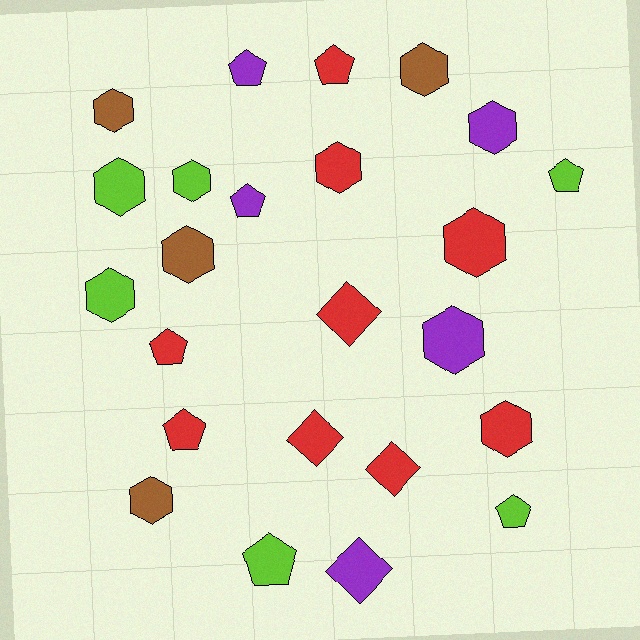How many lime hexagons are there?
There are 3 lime hexagons.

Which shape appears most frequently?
Hexagon, with 12 objects.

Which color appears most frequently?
Red, with 9 objects.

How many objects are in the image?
There are 24 objects.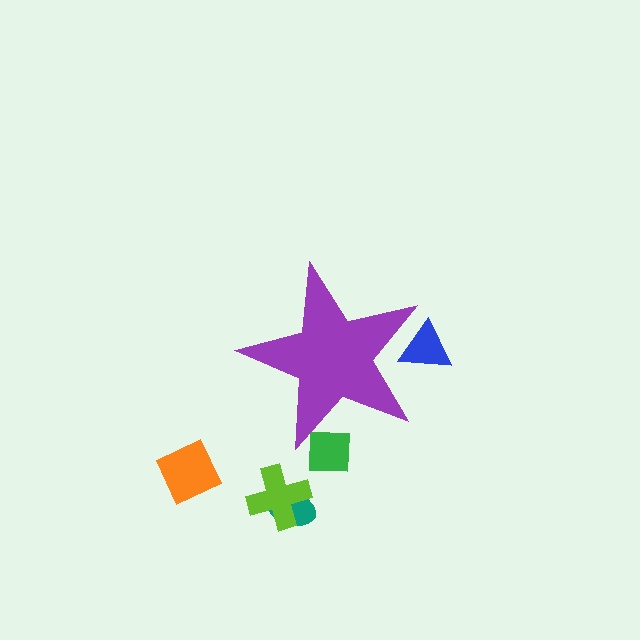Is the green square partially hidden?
Yes, the green square is partially hidden behind the purple star.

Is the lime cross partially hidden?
No, the lime cross is fully visible.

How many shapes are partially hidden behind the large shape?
2 shapes are partially hidden.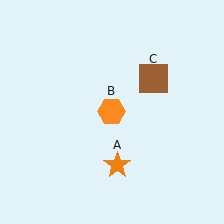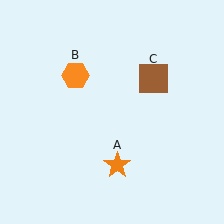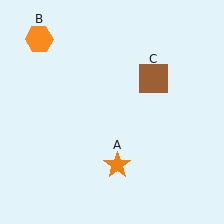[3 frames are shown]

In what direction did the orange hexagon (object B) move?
The orange hexagon (object B) moved up and to the left.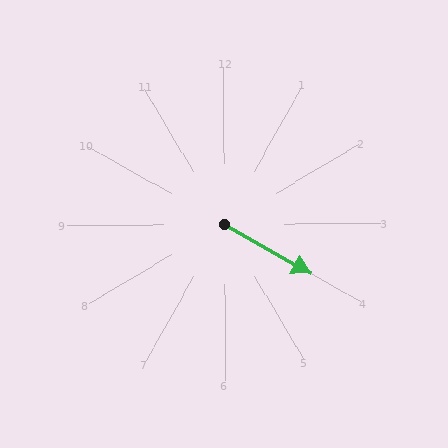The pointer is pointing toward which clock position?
Roughly 4 o'clock.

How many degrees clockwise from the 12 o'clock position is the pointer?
Approximately 120 degrees.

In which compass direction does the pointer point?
Southeast.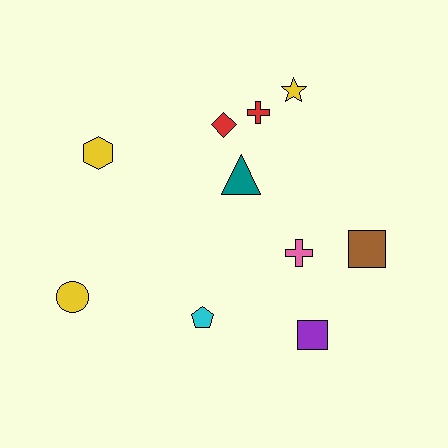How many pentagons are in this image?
There is 1 pentagon.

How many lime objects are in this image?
There are no lime objects.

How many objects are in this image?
There are 10 objects.